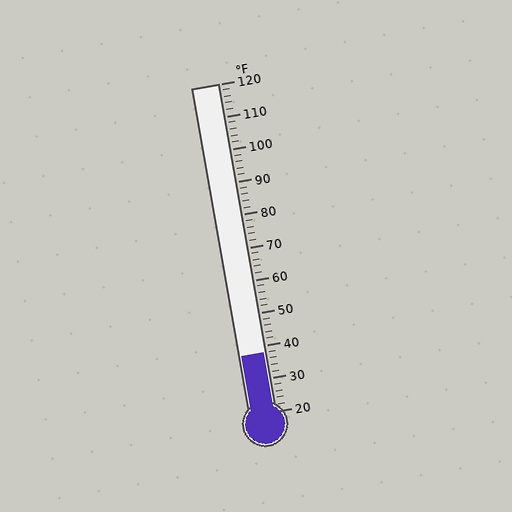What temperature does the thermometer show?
The thermometer shows approximately 38°F.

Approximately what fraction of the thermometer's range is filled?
The thermometer is filled to approximately 20% of its range.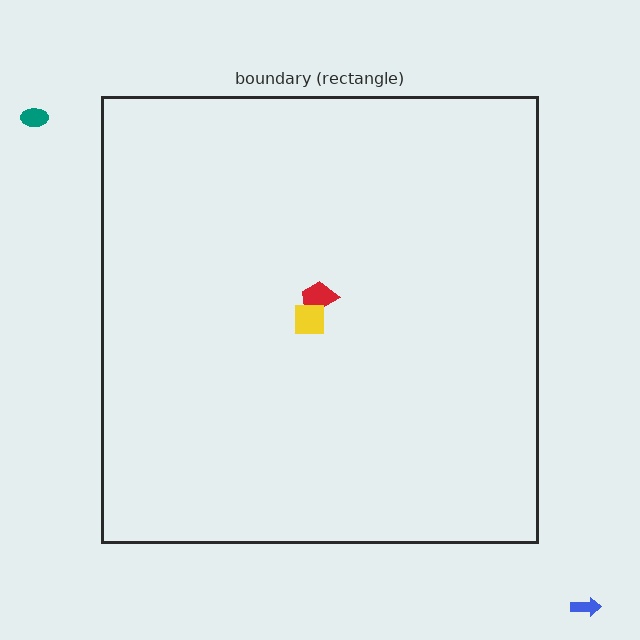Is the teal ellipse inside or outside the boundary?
Outside.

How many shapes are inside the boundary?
2 inside, 2 outside.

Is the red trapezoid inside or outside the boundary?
Inside.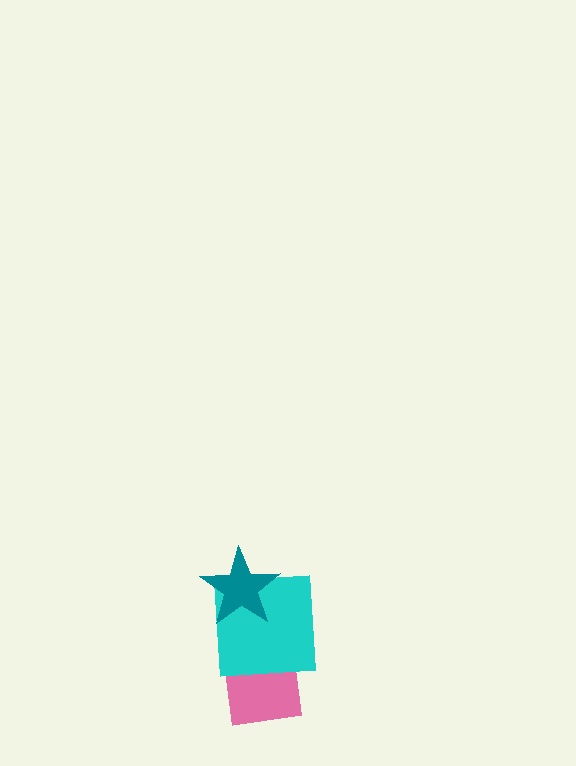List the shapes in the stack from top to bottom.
From top to bottom: the teal star, the cyan square, the pink square.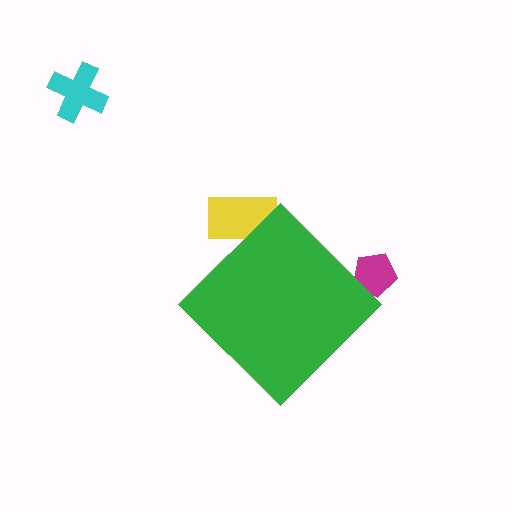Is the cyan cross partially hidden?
No, the cyan cross is fully visible.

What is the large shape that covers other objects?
A green diamond.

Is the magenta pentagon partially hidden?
Yes, the magenta pentagon is partially hidden behind the green diamond.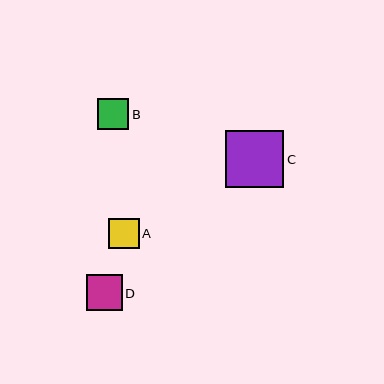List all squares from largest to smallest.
From largest to smallest: C, D, B, A.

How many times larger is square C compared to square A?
Square C is approximately 1.9 times the size of square A.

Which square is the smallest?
Square A is the smallest with a size of approximately 30 pixels.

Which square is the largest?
Square C is the largest with a size of approximately 58 pixels.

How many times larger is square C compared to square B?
Square C is approximately 1.9 times the size of square B.